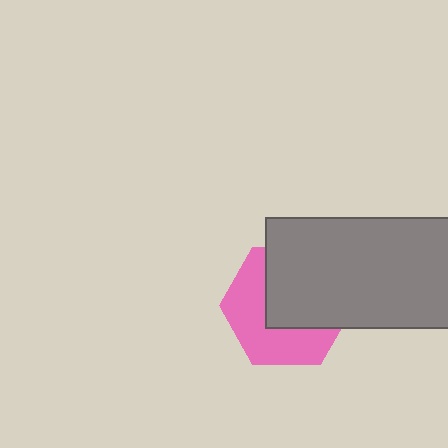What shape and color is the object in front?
The object in front is a gray rectangle.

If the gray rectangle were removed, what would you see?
You would see the complete pink hexagon.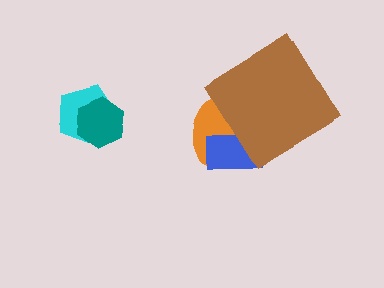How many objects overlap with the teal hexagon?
1 object overlaps with the teal hexagon.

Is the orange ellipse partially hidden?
Yes, it is partially covered by another shape.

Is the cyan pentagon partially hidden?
Yes, it is partially covered by another shape.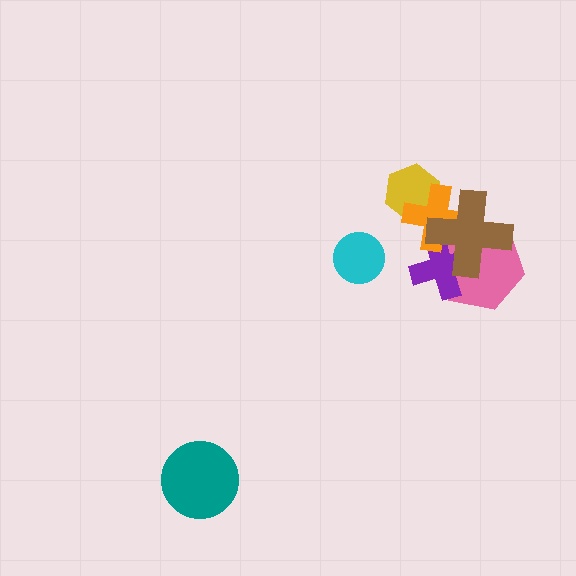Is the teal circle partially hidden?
No, no other shape covers it.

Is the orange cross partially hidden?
Yes, it is partially covered by another shape.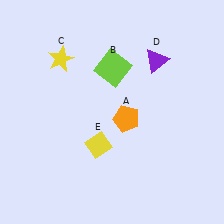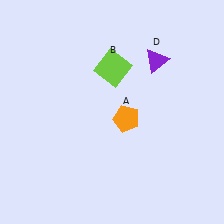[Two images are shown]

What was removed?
The yellow star (C), the yellow diamond (E) were removed in Image 2.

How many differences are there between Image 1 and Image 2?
There are 2 differences between the two images.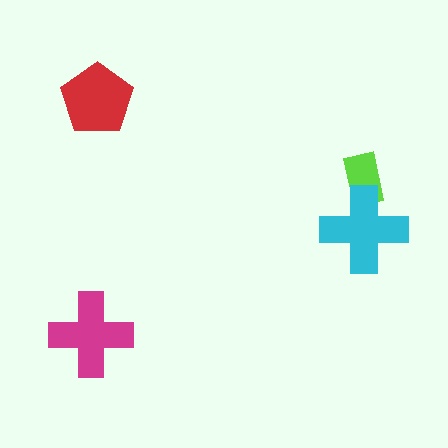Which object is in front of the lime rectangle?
The cyan cross is in front of the lime rectangle.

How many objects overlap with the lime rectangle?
1 object overlaps with the lime rectangle.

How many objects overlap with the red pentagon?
0 objects overlap with the red pentagon.